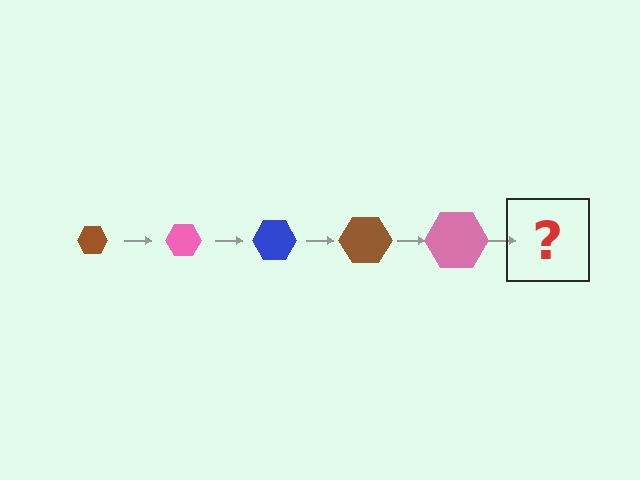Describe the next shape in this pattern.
It should be a blue hexagon, larger than the previous one.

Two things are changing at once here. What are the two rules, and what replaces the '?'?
The two rules are that the hexagon grows larger each step and the color cycles through brown, pink, and blue. The '?' should be a blue hexagon, larger than the previous one.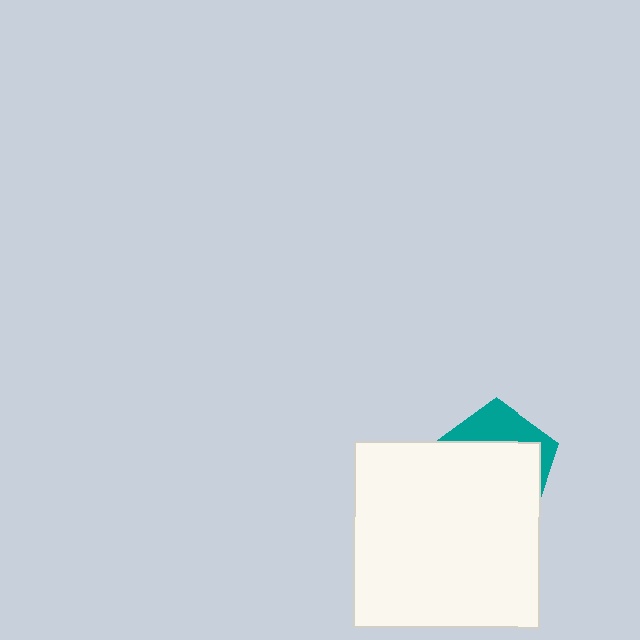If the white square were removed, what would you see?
You would see the complete teal pentagon.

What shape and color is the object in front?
The object in front is a white square.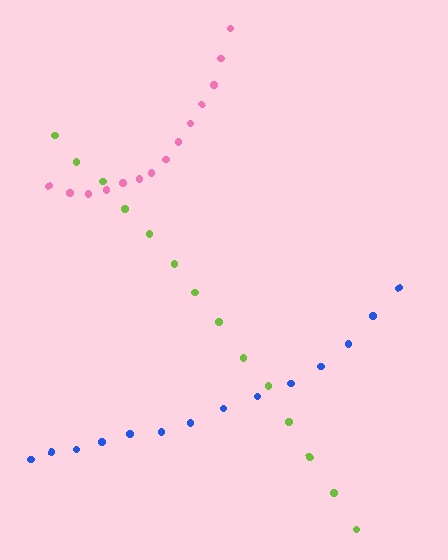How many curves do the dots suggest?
There are 3 distinct paths.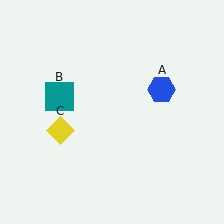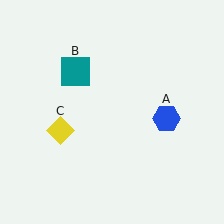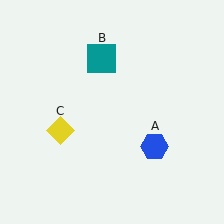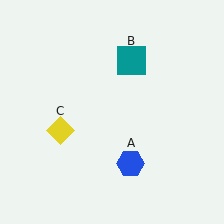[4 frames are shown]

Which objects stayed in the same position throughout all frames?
Yellow diamond (object C) remained stationary.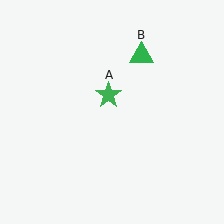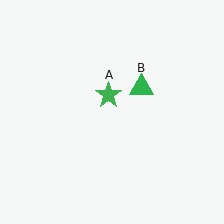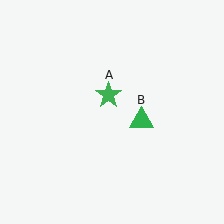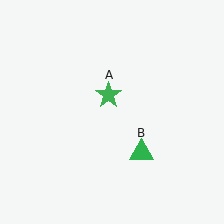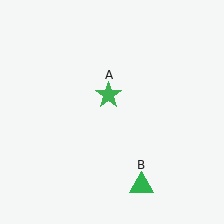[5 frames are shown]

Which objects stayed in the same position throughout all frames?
Green star (object A) remained stationary.